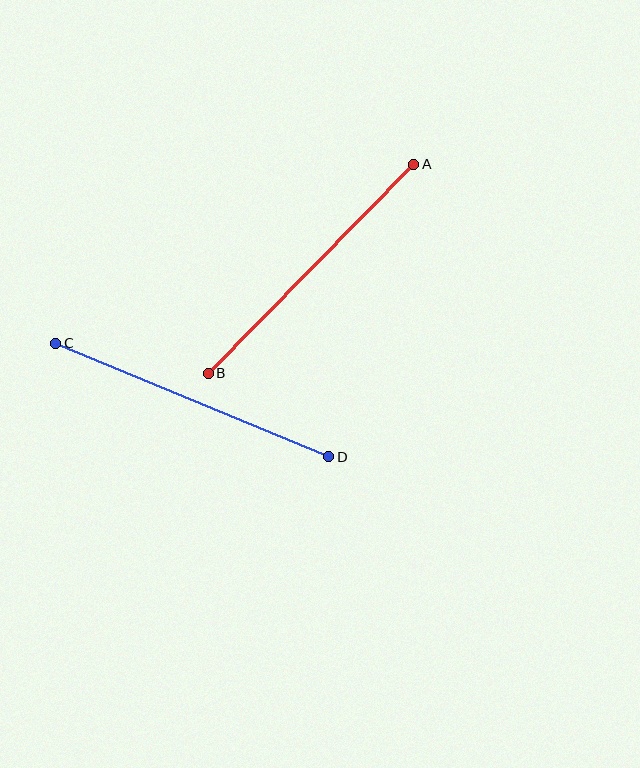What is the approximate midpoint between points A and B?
The midpoint is at approximately (311, 269) pixels.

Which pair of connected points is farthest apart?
Points C and D are farthest apart.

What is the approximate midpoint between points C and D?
The midpoint is at approximately (192, 400) pixels.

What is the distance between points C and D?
The distance is approximately 296 pixels.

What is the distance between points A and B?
The distance is approximately 293 pixels.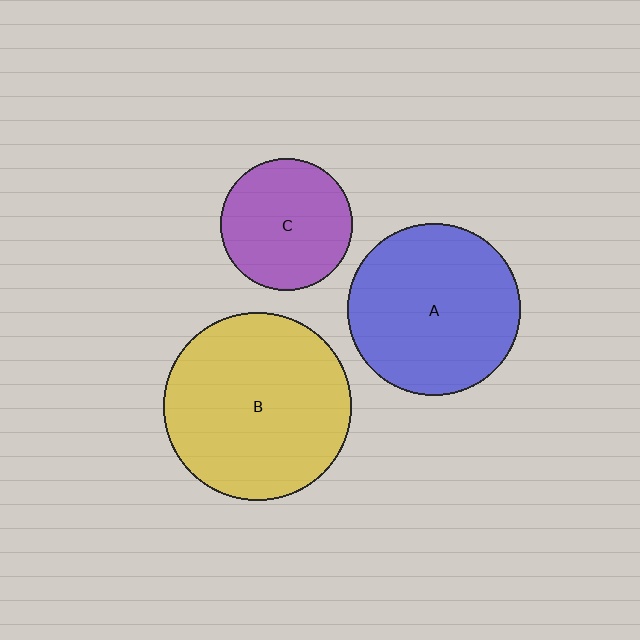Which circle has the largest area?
Circle B (yellow).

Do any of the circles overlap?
No, none of the circles overlap.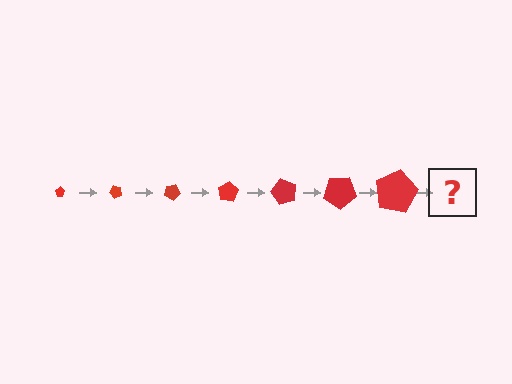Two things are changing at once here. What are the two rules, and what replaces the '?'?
The two rules are that the pentagon grows larger each step and it rotates 50 degrees each step. The '?' should be a pentagon, larger than the previous one and rotated 350 degrees from the start.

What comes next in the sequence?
The next element should be a pentagon, larger than the previous one and rotated 350 degrees from the start.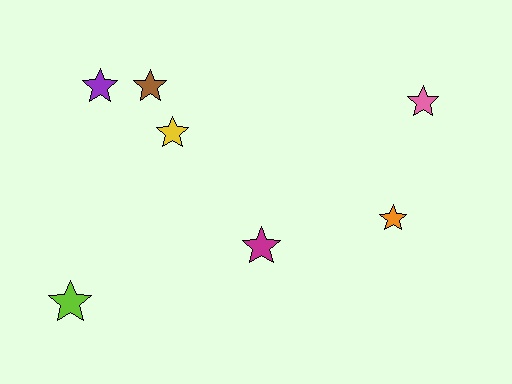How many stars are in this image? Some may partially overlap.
There are 7 stars.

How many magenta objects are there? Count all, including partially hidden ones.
There is 1 magenta object.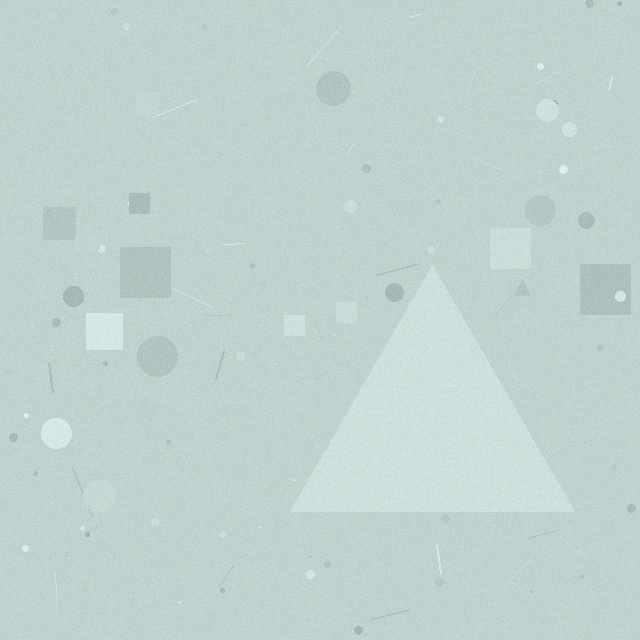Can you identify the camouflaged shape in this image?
The camouflaged shape is a triangle.